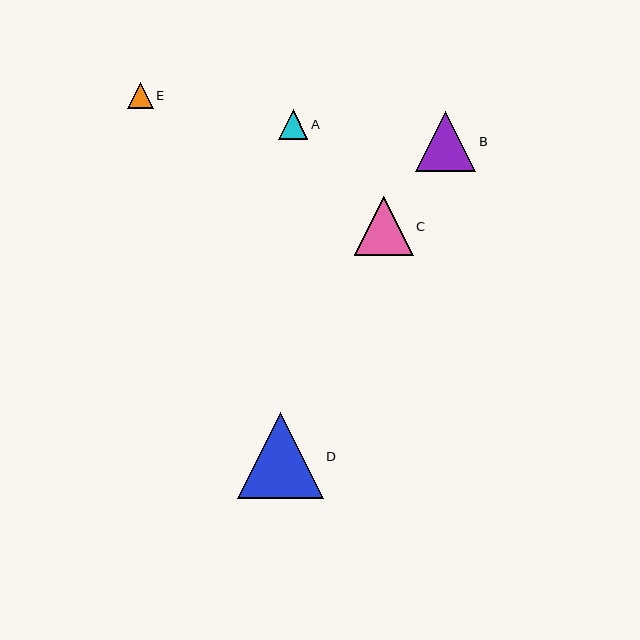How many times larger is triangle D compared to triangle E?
Triangle D is approximately 3.4 times the size of triangle E.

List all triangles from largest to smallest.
From largest to smallest: D, B, C, A, E.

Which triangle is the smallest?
Triangle E is the smallest with a size of approximately 25 pixels.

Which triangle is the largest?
Triangle D is the largest with a size of approximately 86 pixels.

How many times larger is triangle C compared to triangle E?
Triangle C is approximately 2.3 times the size of triangle E.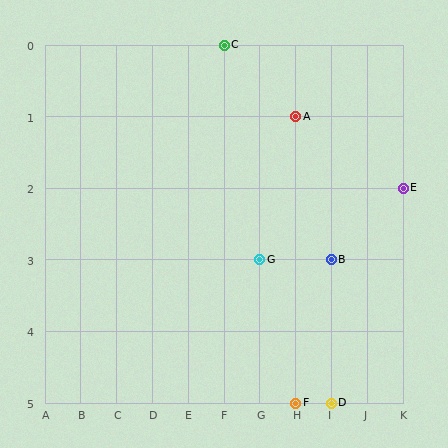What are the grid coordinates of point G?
Point G is at grid coordinates (G, 3).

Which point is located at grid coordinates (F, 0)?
Point C is at (F, 0).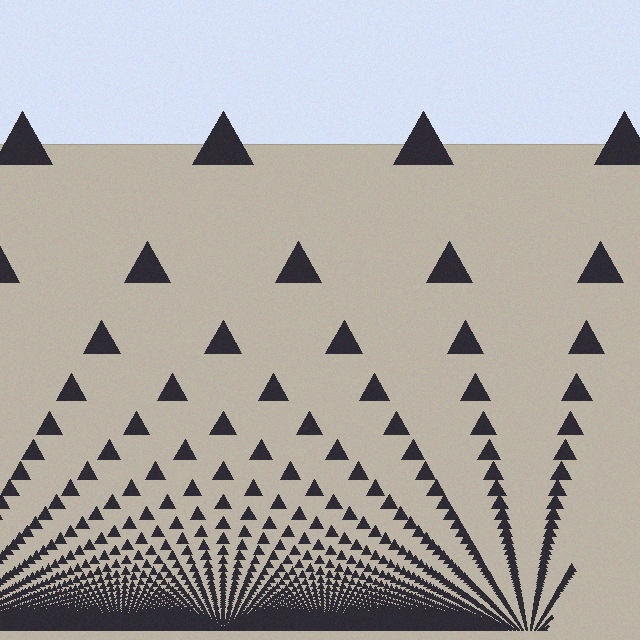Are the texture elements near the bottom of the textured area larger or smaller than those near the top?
Smaller. The gradient is inverted — elements near the bottom are smaller and denser.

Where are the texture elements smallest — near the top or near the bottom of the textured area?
Near the bottom.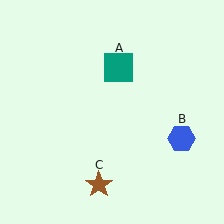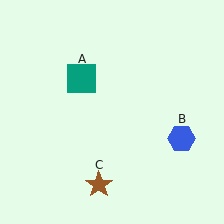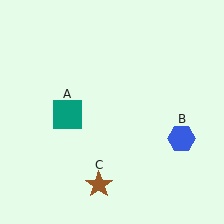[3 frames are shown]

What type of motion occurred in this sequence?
The teal square (object A) rotated counterclockwise around the center of the scene.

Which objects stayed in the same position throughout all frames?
Blue hexagon (object B) and brown star (object C) remained stationary.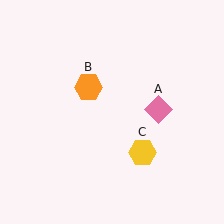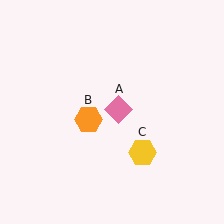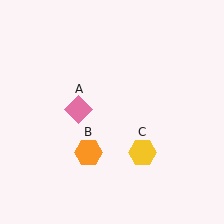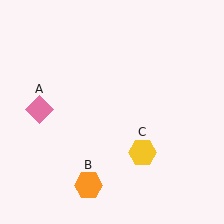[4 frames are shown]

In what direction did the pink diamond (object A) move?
The pink diamond (object A) moved left.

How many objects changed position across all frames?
2 objects changed position: pink diamond (object A), orange hexagon (object B).